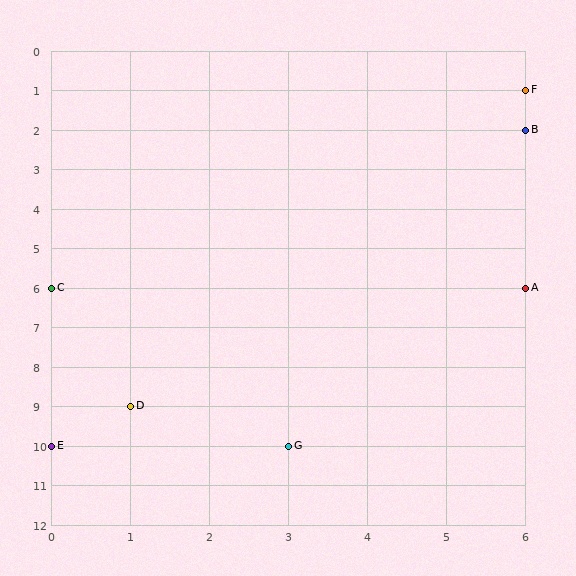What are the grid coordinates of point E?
Point E is at grid coordinates (0, 10).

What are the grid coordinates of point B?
Point B is at grid coordinates (6, 2).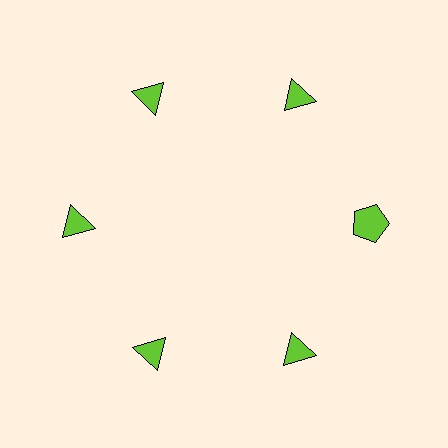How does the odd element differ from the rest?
It has a different shape: pentagon instead of triangle.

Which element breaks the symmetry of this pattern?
The lime pentagon at roughly the 3 o'clock position breaks the symmetry. All other shapes are lime triangles.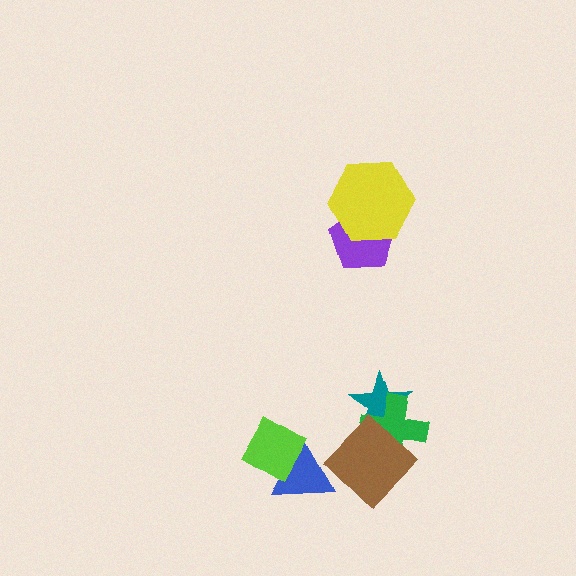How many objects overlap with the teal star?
2 objects overlap with the teal star.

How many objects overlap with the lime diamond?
1 object overlaps with the lime diamond.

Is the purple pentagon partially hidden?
Yes, it is partially covered by another shape.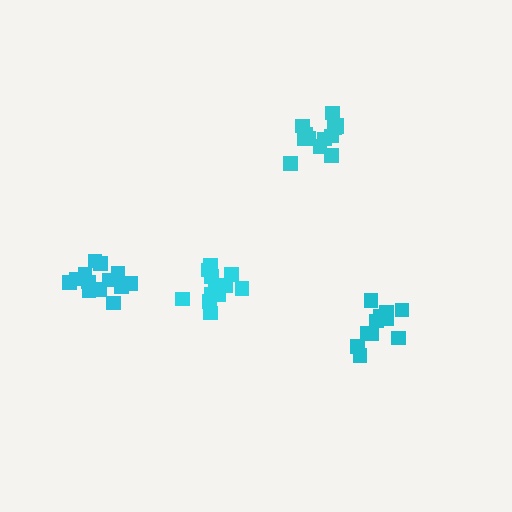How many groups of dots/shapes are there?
There are 4 groups.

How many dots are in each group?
Group 1: 12 dots, Group 2: 11 dots, Group 3: 13 dots, Group 4: 13 dots (49 total).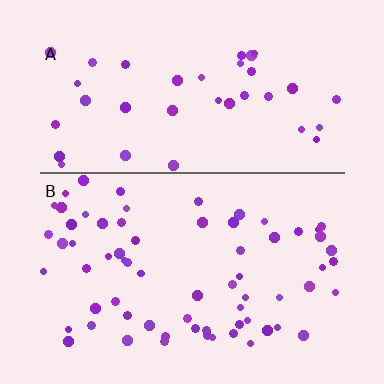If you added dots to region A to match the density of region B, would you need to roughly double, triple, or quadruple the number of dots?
Approximately double.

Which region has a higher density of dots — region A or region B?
B (the bottom).